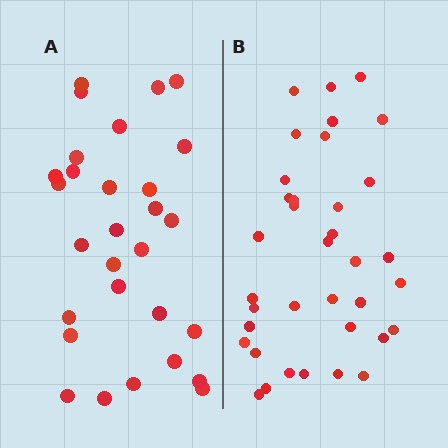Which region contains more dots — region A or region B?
Region B (the right region) has more dots.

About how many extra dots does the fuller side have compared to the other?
Region B has roughly 8 or so more dots than region A.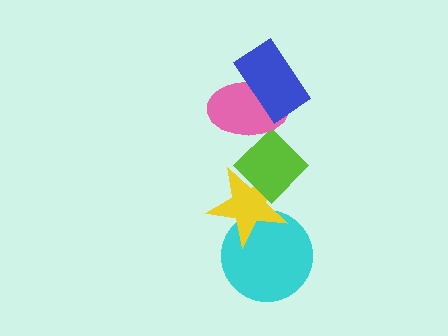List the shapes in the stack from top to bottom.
From top to bottom: the blue rectangle, the pink ellipse, the lime diamond, the yellow star, the cyan circle.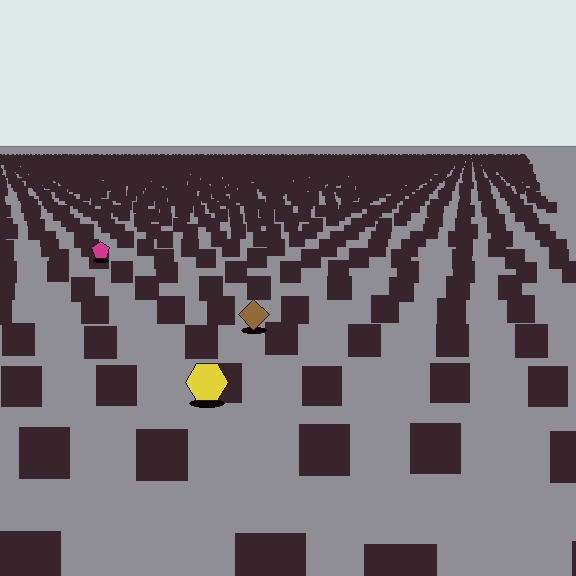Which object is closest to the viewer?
The yellow hexagon is closest. The texture marks near it are larger and more spread out.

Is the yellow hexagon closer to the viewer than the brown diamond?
Yes. The yellow hexagon is closer — you can tell from the texture gradient: the ground texture is coarser near it.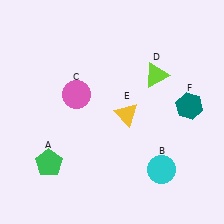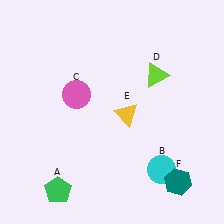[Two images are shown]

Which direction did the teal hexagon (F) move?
The teal hexagon (F) moved down.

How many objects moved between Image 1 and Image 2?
2 objects moved between the two images.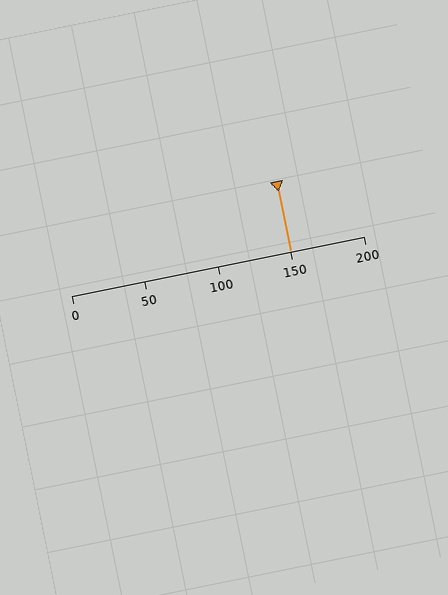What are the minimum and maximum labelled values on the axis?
The axis runs from 0 to 200.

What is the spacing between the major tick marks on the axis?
The major ticks are spaced 50 apart.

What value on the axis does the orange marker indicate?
The marker indicates approximately 150.